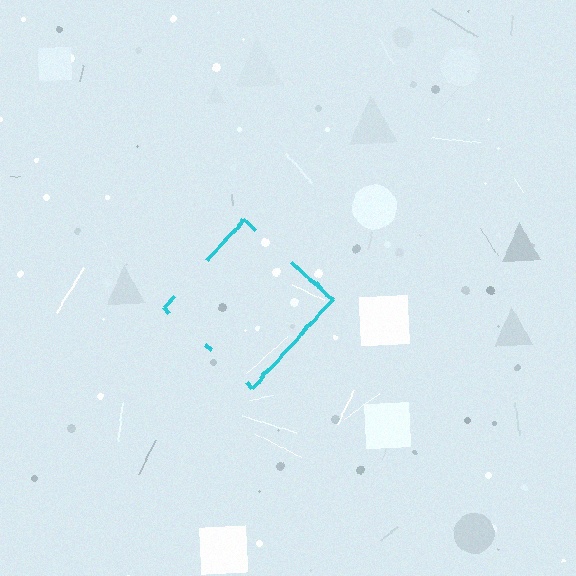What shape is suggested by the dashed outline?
The dashed outline suggests a diamond.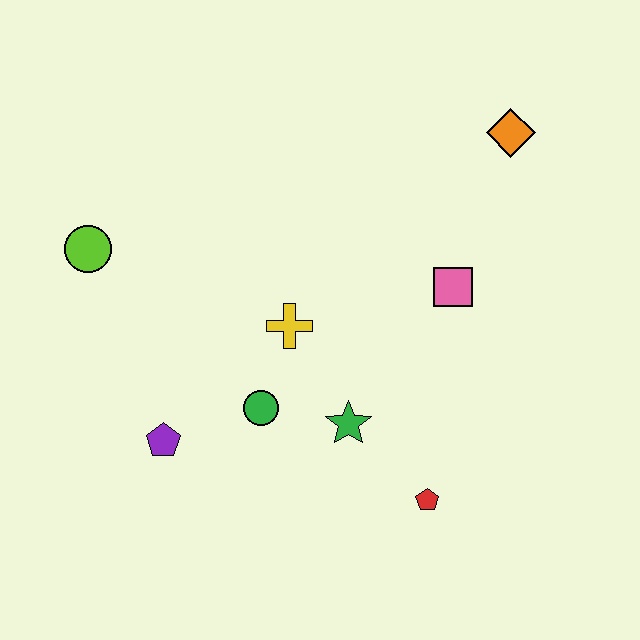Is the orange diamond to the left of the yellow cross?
No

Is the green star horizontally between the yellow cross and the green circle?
No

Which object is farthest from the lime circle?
The orange diamond is farthest from the lime circle.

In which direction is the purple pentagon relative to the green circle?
The purple pentagon is to the left of the green circle.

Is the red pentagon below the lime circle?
Yes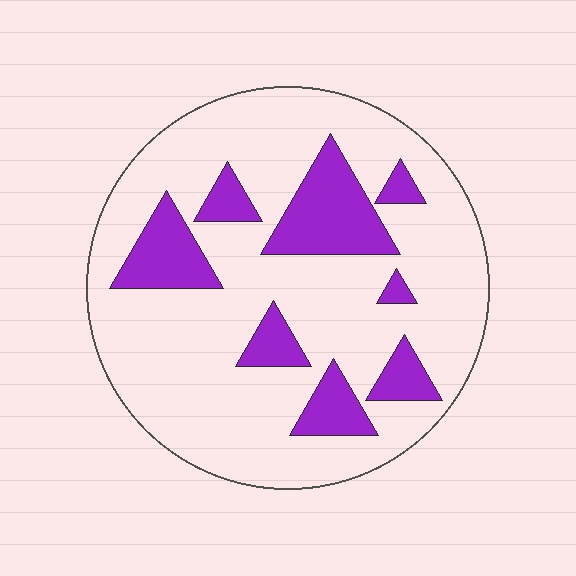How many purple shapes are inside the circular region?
8.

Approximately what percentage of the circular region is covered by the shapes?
Approximately 20%.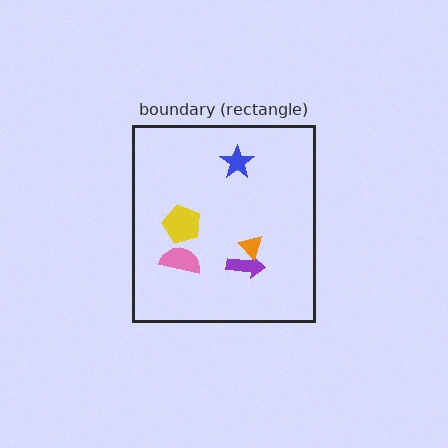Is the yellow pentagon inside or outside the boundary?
Inside.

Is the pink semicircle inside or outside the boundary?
Inside.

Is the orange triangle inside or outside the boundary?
Inside.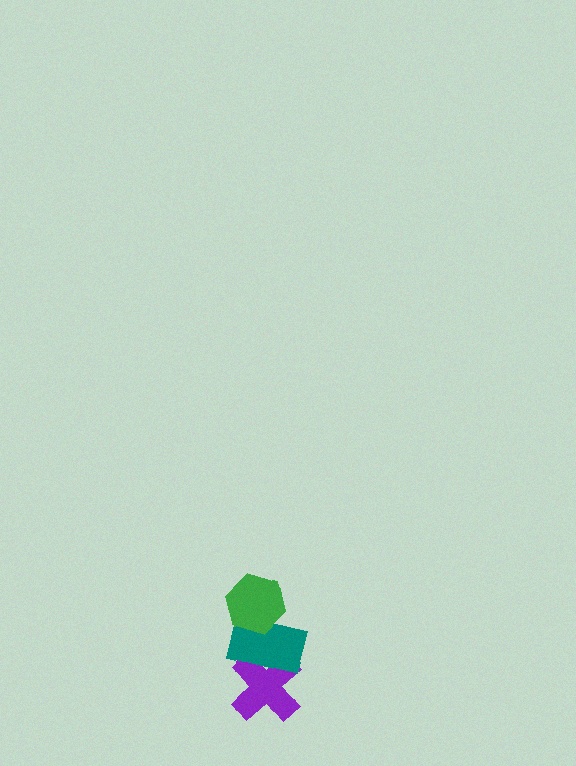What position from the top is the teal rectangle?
The teal rectangle is 2nd from the top.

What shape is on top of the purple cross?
The teal rectangle is on top of the purple cross.